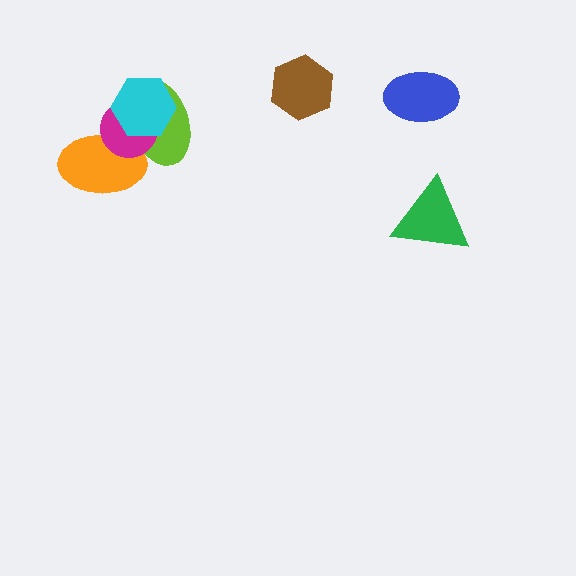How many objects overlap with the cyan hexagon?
2 objects overlap with the cyan hexagon.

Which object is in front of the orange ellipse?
The magenta circle is in front of the orange ellipse.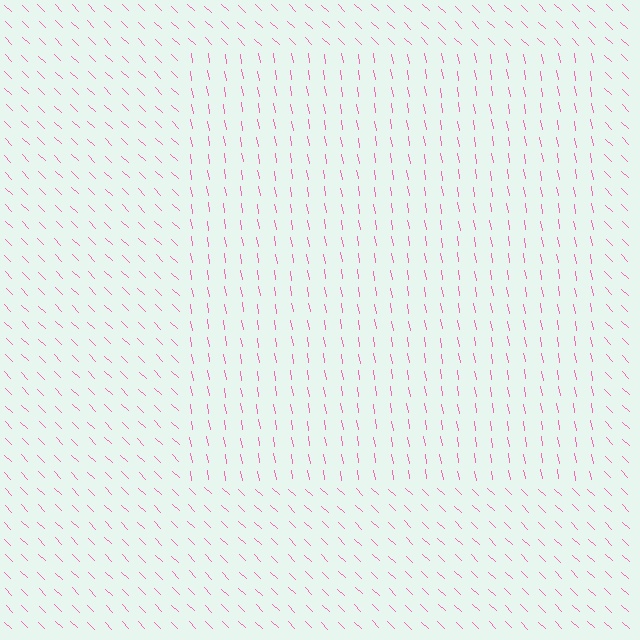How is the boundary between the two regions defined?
The boundary is defined purely by a change in line orientation (approximately 36 degrees difference). All lines are the same color and thickness.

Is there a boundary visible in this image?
Yes, there is a texture boundary formed by a change in line orientation.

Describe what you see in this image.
The image is filled with small pink line segments. A rectangle region in the image has lines oriented differently from the surrounding lines, creating a visible texture boundary.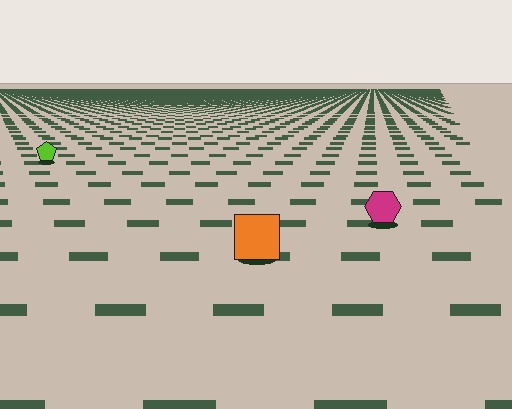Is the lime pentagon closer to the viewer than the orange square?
No. The orange square is closer — you can tell from the texture gradient: the ground texture is coarser near it.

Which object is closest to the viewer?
The orange square is closest. The texture marks near it are larger and more spread out.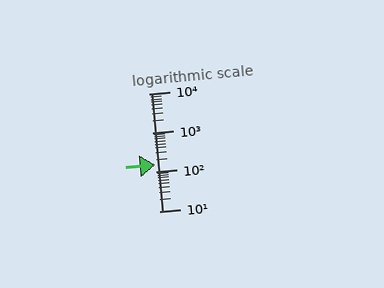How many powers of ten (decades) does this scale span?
The scale spans 3 decades, from 10 to 10000.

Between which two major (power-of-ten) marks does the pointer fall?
The pointer is between 100 and 1000.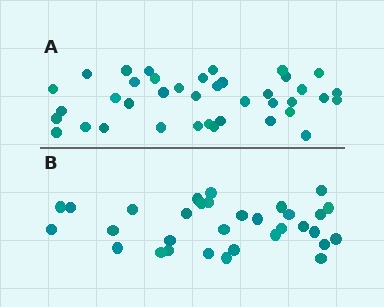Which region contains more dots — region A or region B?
Region A (the top region) has more dots.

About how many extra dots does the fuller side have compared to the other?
Region A has roughly 8 or so more dots than region B.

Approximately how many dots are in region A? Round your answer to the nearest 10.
About 40 dots. (The exact count is 39, which rounds to 40.)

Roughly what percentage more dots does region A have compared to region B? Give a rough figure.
About 20% more.